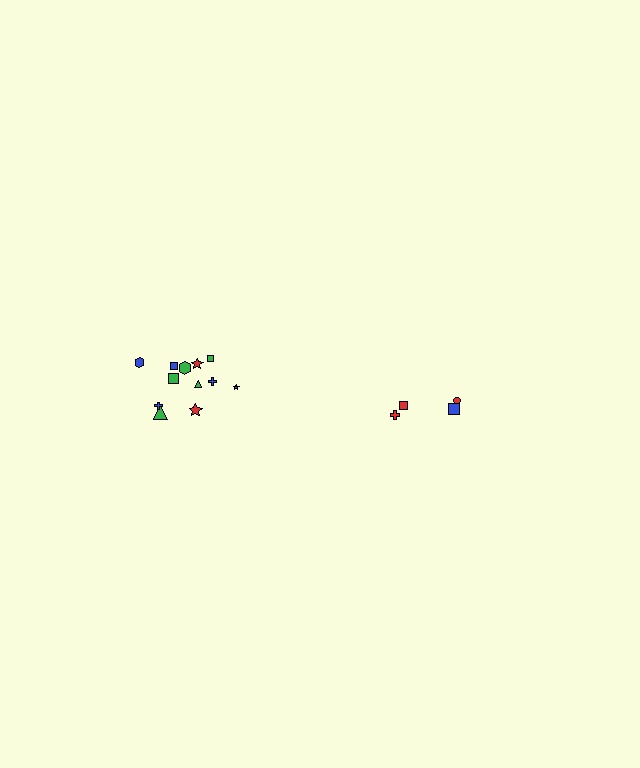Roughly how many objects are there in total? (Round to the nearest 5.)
Roughly 15 objects in total.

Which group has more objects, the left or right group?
The left group.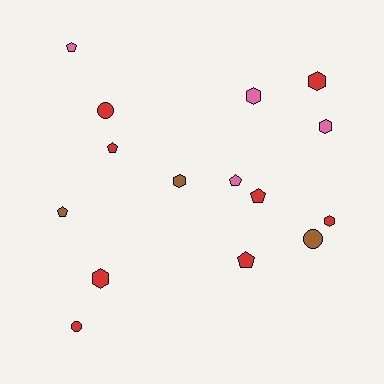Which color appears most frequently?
Red, with 8 objects.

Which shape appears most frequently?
Hexagon, with 6 objects.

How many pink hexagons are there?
There are 2 pink hexagons.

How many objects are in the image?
There are 15 objects.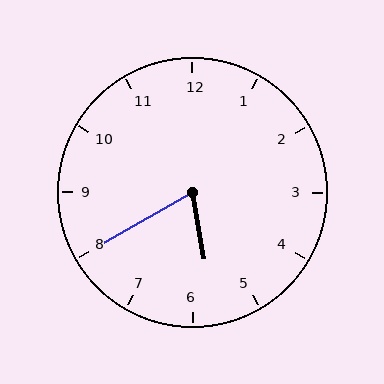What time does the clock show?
5:40.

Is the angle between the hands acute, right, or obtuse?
It is acute.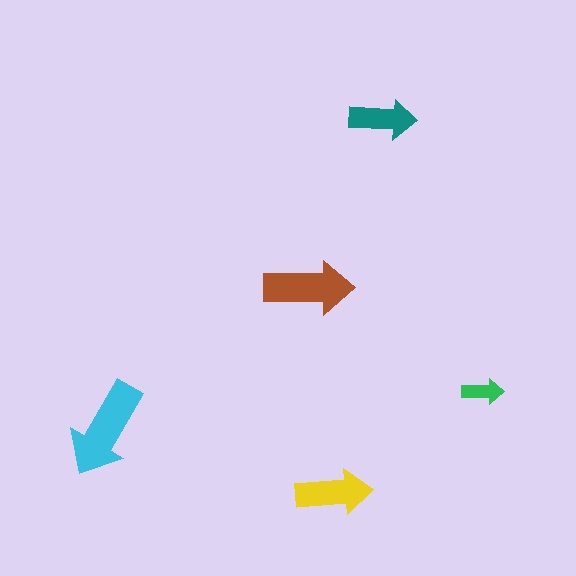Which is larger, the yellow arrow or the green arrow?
The yellow one.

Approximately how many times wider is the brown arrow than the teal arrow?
About 1.5 times wider.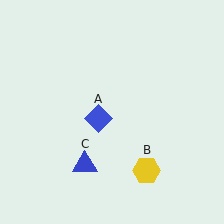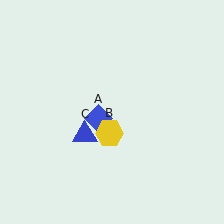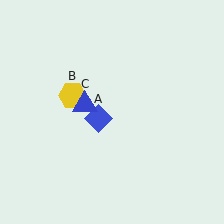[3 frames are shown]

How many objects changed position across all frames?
2 objects changed position: yellow hexagon (object B), blue triangle (object C).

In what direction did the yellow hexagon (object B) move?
The yellow hexagon (object B) moved up and to the left.